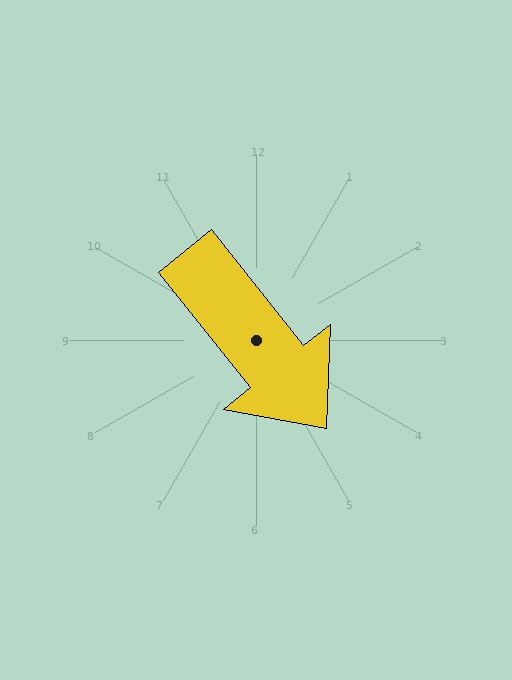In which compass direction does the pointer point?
Southeast.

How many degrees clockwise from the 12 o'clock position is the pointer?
Approximately 141 degrees.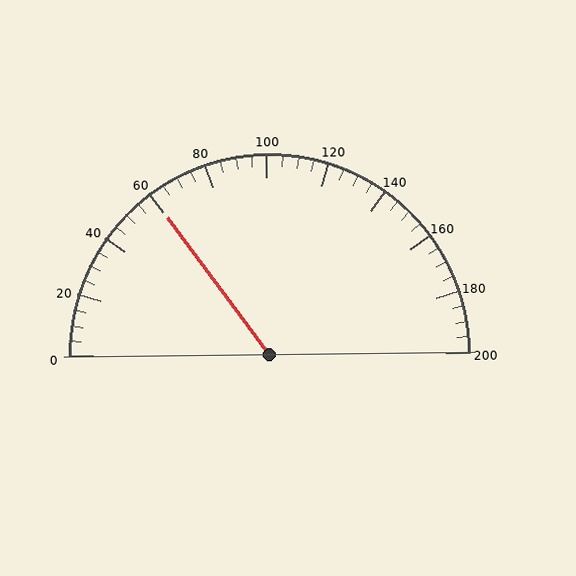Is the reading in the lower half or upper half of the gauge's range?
The reading is in the lower half of the range (0 to 200).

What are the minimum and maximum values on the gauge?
The gauge ranges from 0 to 200.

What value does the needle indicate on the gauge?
The needle indicates approximately 60.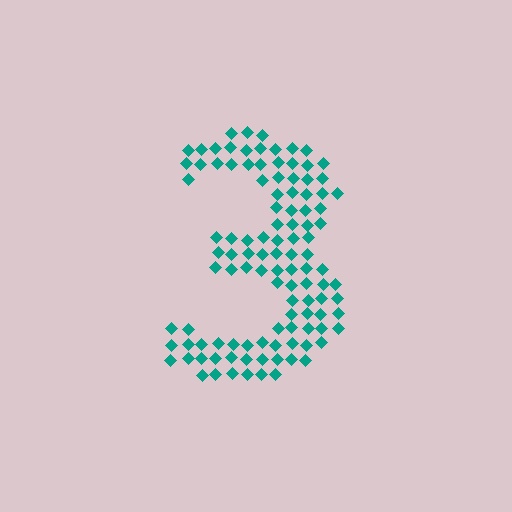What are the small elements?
The small elements are diamonds.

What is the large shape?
The large shape is the digit 3.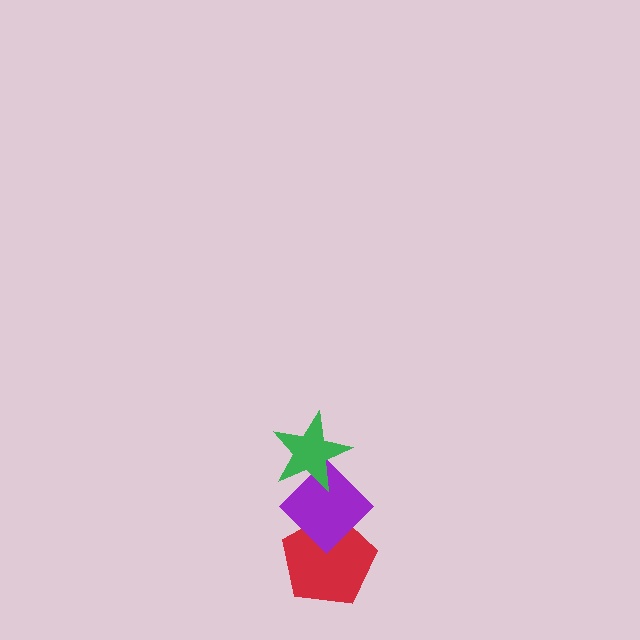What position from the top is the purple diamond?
The purple diamond is 2nd from the top.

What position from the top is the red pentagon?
The red pentagon is 3rd from the top.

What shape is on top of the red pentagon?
The purple diamond is on top of the red pentagon.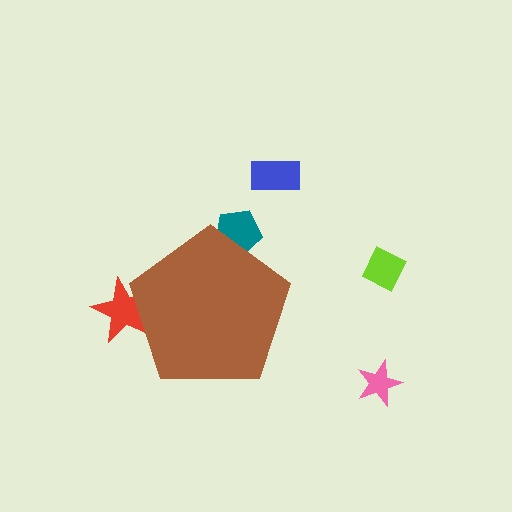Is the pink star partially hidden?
No, the pink star is fully visible.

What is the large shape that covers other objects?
A brown pentagon.